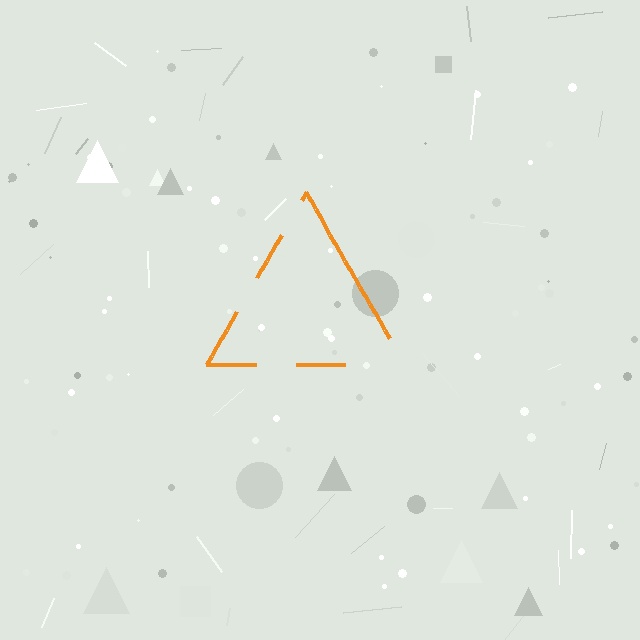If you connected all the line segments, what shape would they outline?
They would outline a triangle.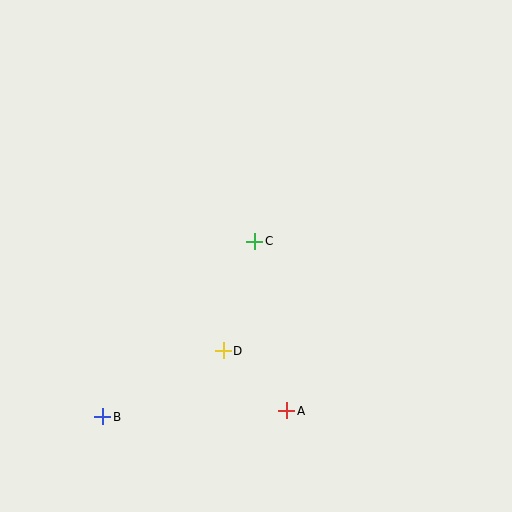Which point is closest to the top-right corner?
Point C is closest to the top-right corner.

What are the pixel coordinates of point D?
Point D is at (223, 351).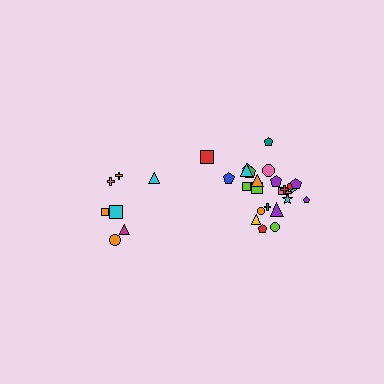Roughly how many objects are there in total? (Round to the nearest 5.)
Roughly 30 objects in total.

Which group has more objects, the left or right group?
The right group.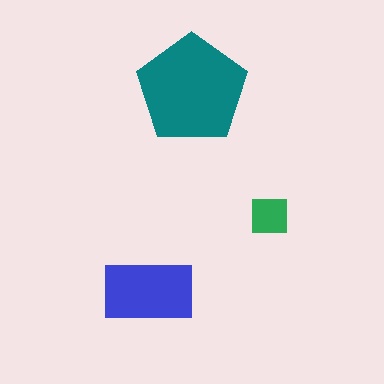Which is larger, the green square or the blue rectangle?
The blue rectangle.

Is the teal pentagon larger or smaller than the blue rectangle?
Larger.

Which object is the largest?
The teal pentagon.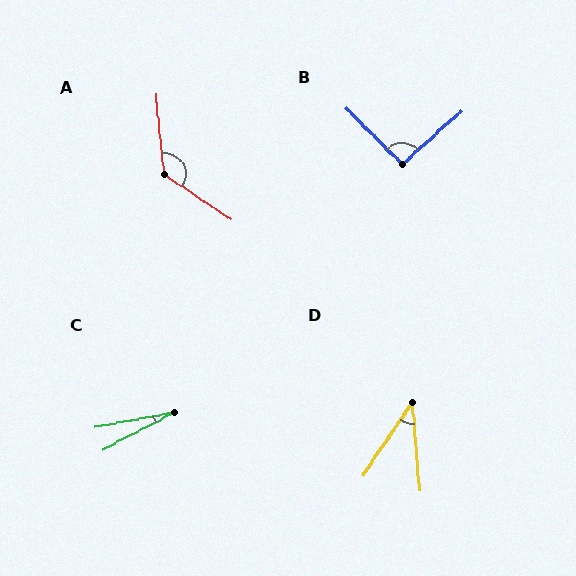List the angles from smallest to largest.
C (18°), D (39°), B (93°), A (129°).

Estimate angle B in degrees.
Approximately 93 degrees.